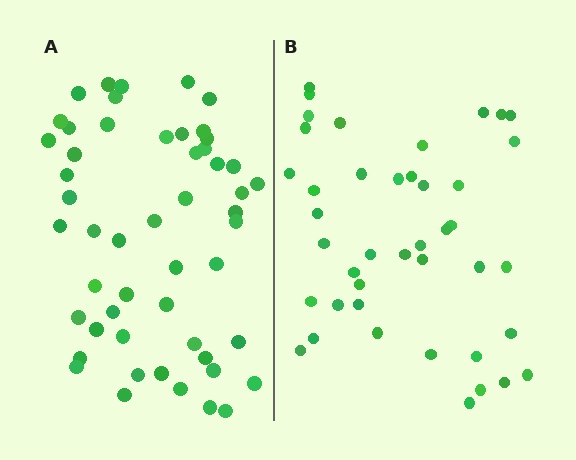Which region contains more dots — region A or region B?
Region A (the left region) has more dots.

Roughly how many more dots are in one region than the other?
Region A has roughly 10 or so more dots than region B.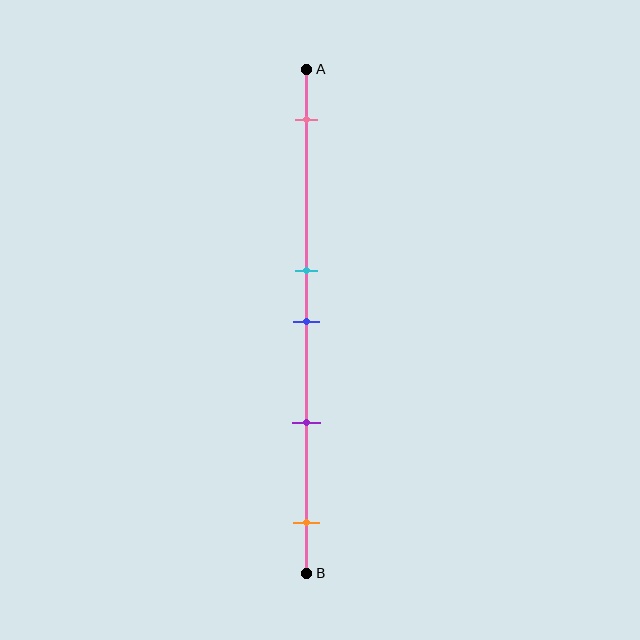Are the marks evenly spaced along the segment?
No, the marks are not evenly spaced.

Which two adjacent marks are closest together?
The cyan and blue marks are the closest adjacent pair.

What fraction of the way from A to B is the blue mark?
The blue mark is approximately 50% (0.5) of the way from A to B.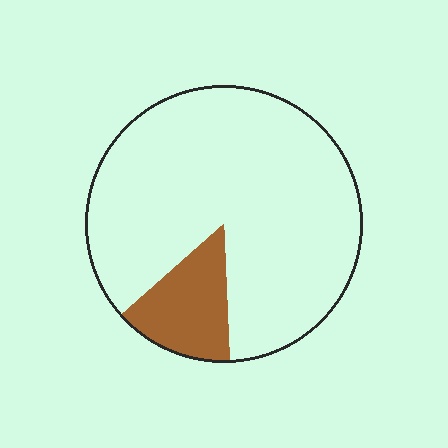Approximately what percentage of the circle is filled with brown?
Approximately 15%.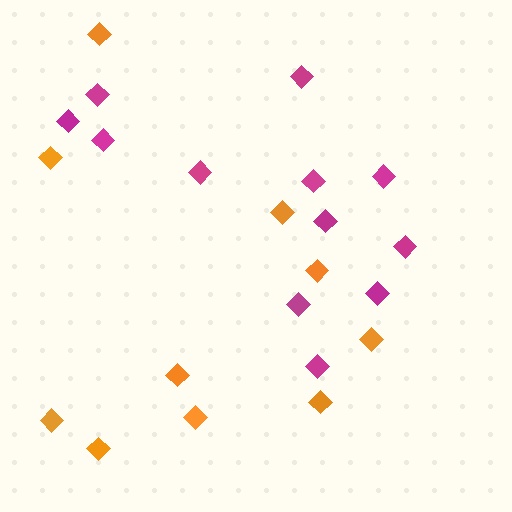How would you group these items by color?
There are 2 groups: one group of magenta diamonds (12) and one group of orange diamonds (10).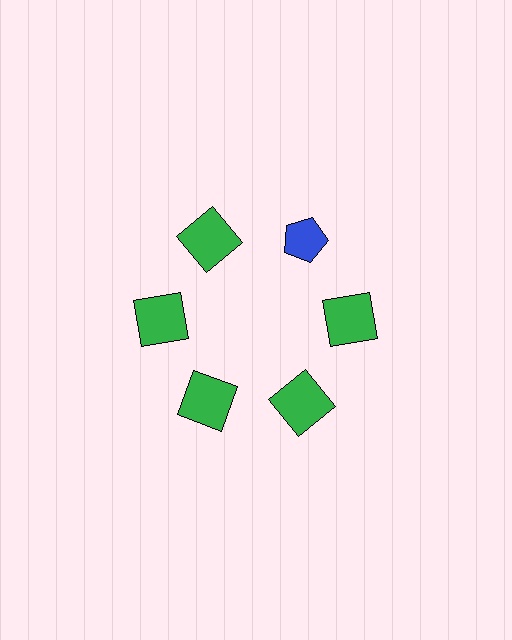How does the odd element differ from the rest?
It differs in both color (blue instead of green) and shape (pentagon instead of square).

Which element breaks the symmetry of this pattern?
The blue pentagon at roughly the 1 o'clock position breaks the symmetry. All other shapes are green squares.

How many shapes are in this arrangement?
There are 6 shapes arranged in a ring pattern.